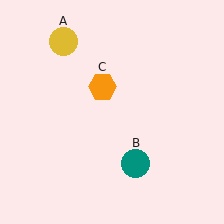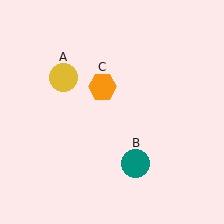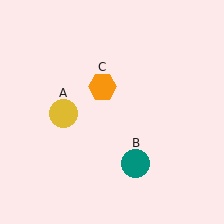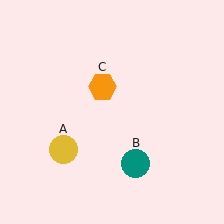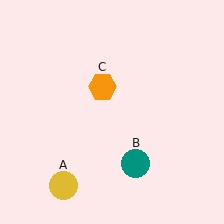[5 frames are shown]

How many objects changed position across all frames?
1 object changed position: yellow circle (object A).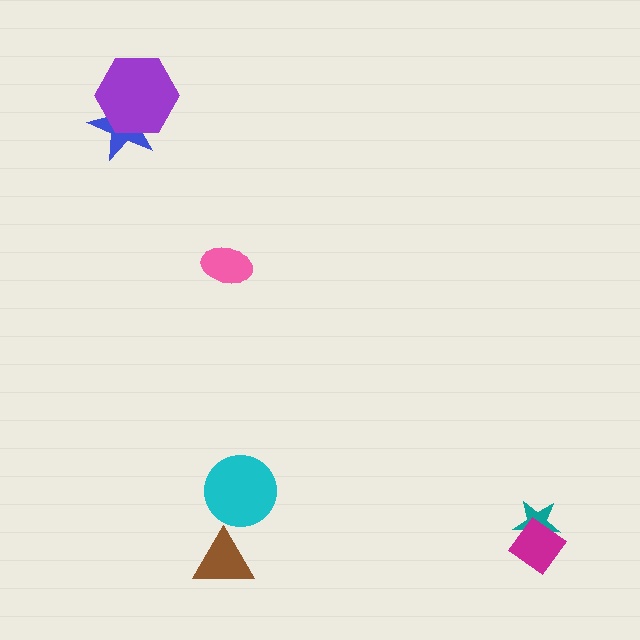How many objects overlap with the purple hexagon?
1 object overlaps with the purple hexagon.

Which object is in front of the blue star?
The purple hexagon is in front of the blue star.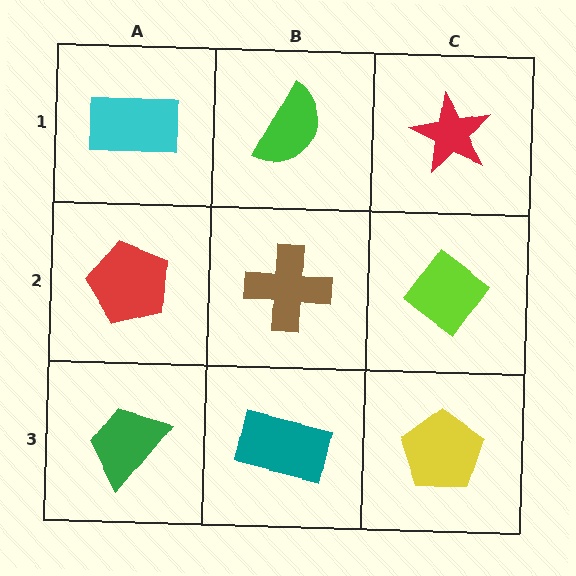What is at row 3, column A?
A green trapezoid.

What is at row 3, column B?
A teal rectangle.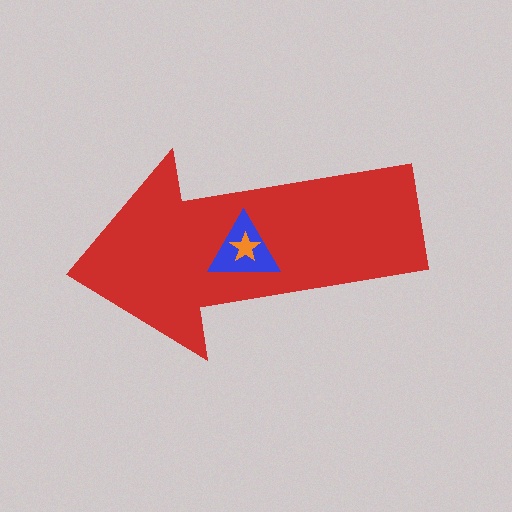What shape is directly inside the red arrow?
The blue triangle.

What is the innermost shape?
The orange star.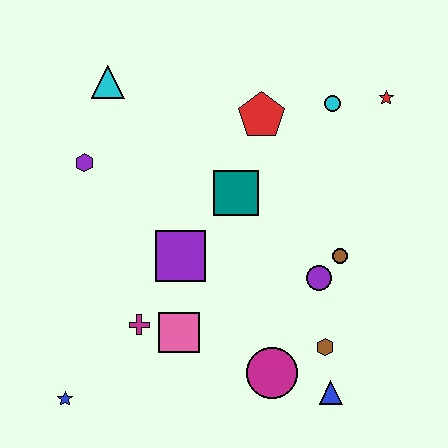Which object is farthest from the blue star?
The red star is farthest from the blue star.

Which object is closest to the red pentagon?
The cyan circle is closest to the red pentagon.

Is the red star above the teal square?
Yes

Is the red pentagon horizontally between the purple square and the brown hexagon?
Yes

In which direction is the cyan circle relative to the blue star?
The cyan circle is above the blue star.